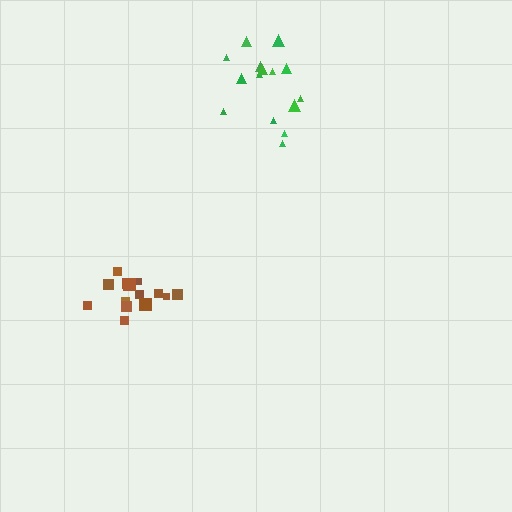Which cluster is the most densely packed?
Brown.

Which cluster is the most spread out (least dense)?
Green.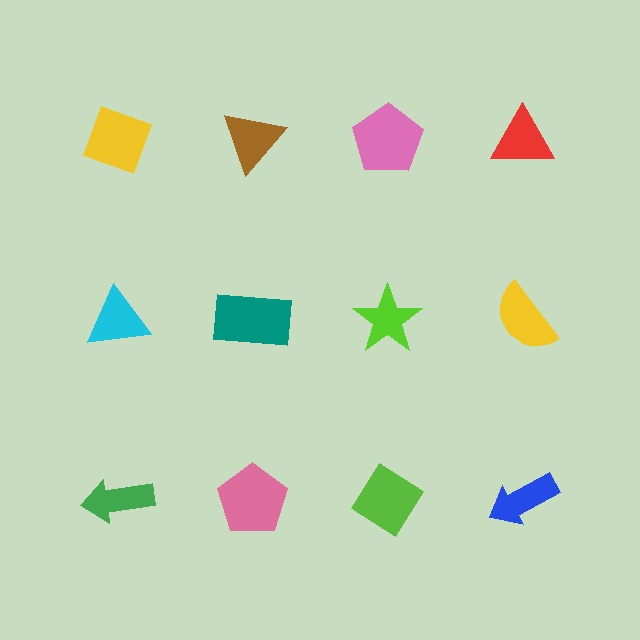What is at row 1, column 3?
A pink pentagon.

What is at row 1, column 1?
A yellow diamond.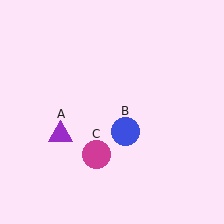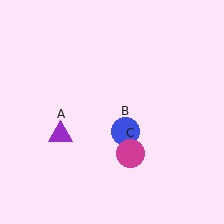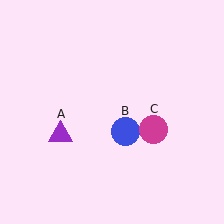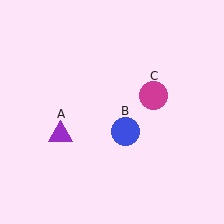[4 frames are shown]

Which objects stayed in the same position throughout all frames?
Purple triangle (object A) and blue circle (object B) remained stationary.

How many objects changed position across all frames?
1 object changed position: magenta circle (object C).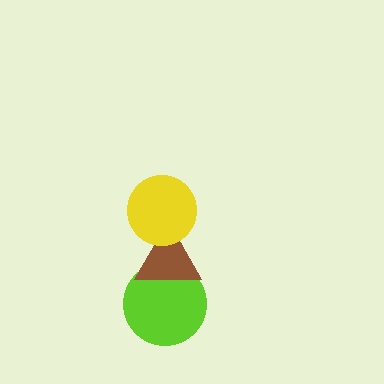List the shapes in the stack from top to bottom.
From top to bottom: the yellow circle, the brown triangle, the lime circle.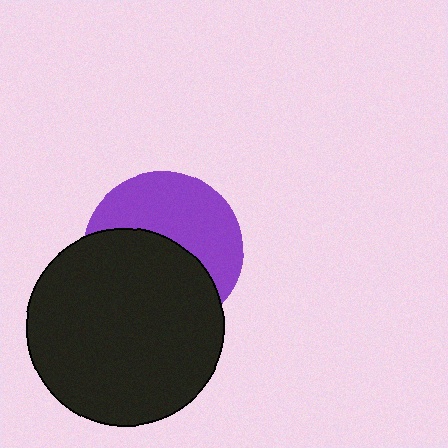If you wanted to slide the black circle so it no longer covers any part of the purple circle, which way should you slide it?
Slide it down — that is the most direct way to separate the two shapes.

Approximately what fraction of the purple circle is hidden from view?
Roughly 52% of the purple circle is hidden behind the black circle.